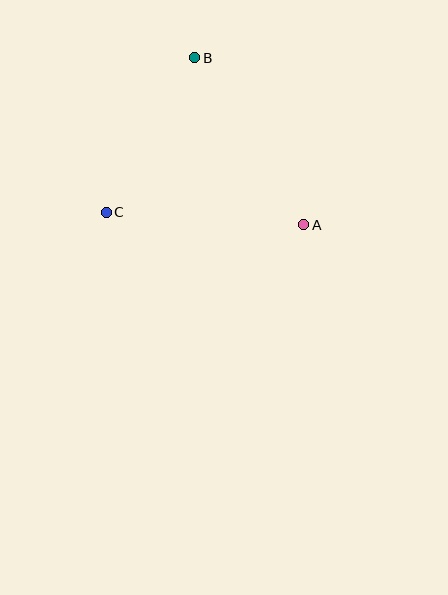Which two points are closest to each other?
Points B and C are closest to each other.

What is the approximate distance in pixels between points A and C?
The distance between A and C is approximately 198 pixels.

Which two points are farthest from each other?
Points A and B are farthest from each other.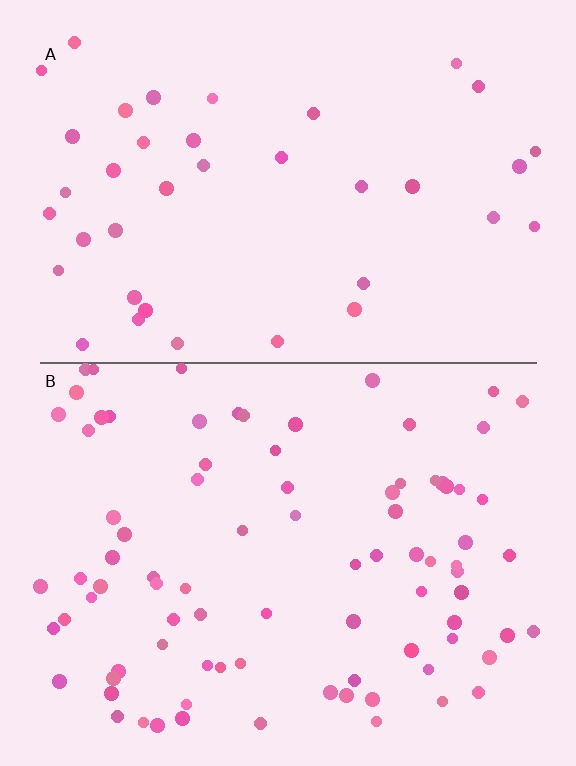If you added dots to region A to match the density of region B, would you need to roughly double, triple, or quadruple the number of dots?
Approximately double.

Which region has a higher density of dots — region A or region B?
B (the bottom).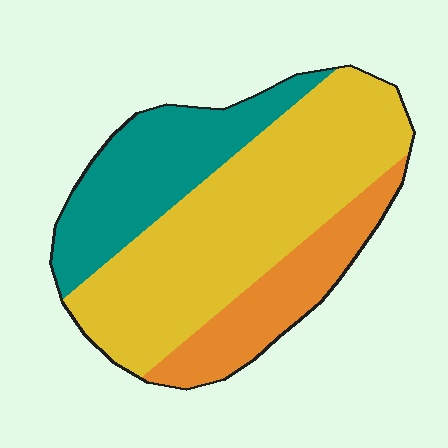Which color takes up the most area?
Yellow, at roughly 55%.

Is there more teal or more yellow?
Yellow.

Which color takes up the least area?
Orange, at roughly 20%.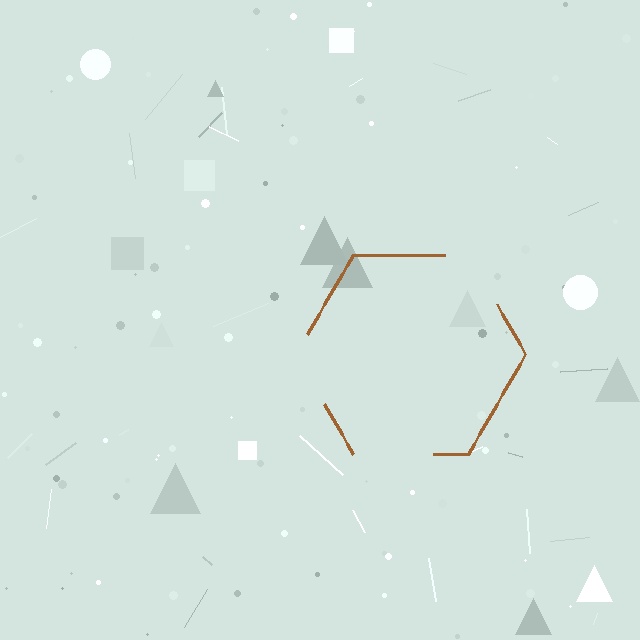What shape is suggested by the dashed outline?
The dashed outline suggests a hexagon.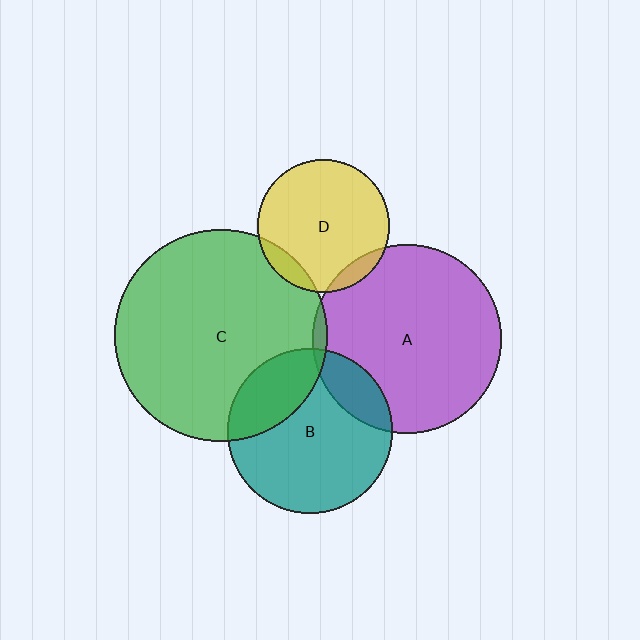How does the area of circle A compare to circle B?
Approximately 1.3 times.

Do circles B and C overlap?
Yes.